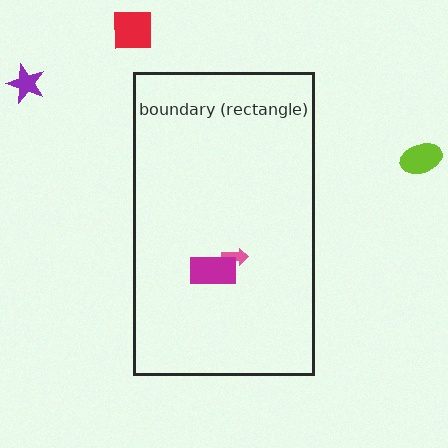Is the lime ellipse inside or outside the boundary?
Outside.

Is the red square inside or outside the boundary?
Outside.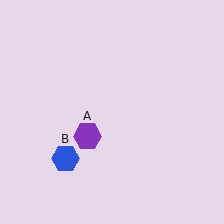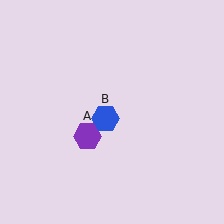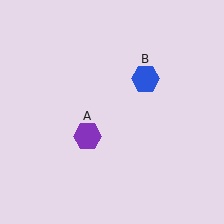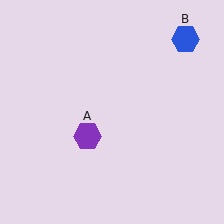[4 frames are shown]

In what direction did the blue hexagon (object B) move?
The blue hexagon (object B) moved up and to the right.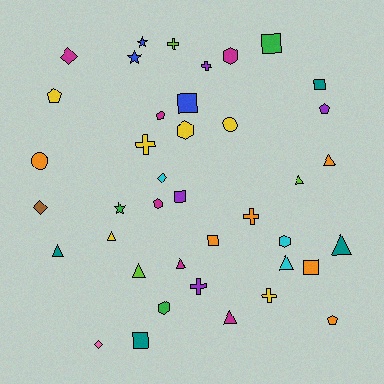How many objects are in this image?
There are 40 objects.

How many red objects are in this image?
There are no red objects.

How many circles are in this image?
There are 2 circles.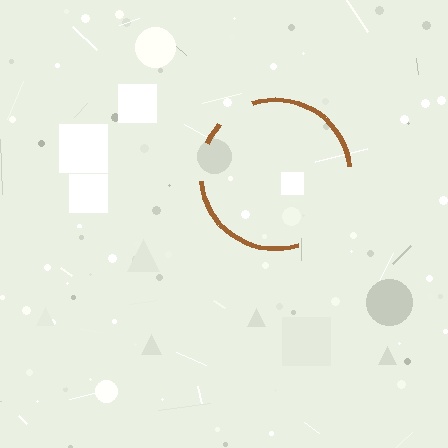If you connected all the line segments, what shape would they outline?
They would outline a circle.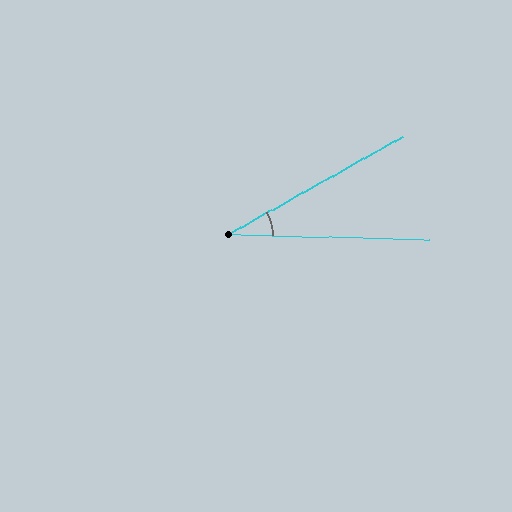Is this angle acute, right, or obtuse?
It is acute.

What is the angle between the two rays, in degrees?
Approximately 30 degrees.